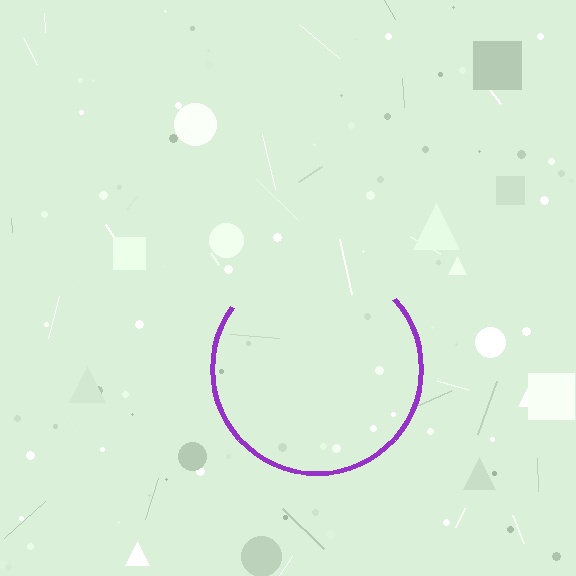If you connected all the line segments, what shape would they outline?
They would outline a circle.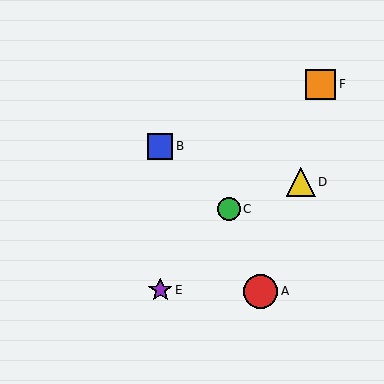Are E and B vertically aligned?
Yes, both are at x≈160.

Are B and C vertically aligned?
No, B is at x≈160 and C is at x≈229.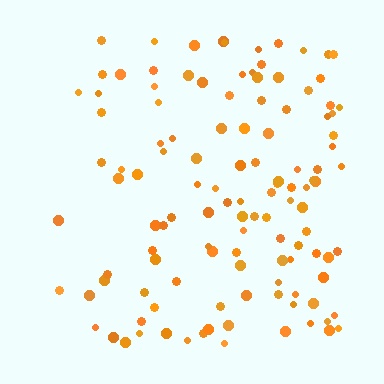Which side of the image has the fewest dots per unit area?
The left.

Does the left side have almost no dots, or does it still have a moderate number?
Still a moderate number, just noticeably fewer than the right.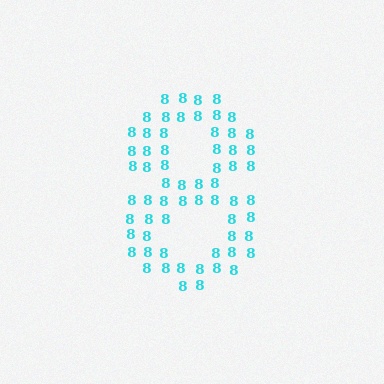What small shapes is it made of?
It is made of small digit 8's.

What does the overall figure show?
The overall figure shows the digit 8.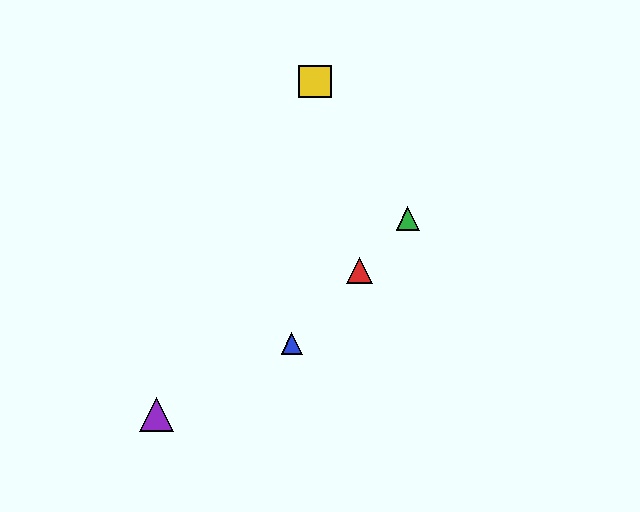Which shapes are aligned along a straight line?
The red triangle, the blue triangle, the green triangle are aligned along a straight line.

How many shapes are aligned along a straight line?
3 shapes (the red triangle, the blue triangle, the green triangle) are aligned along a straight line.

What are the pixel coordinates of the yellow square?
The yellow square is at (315, 82).